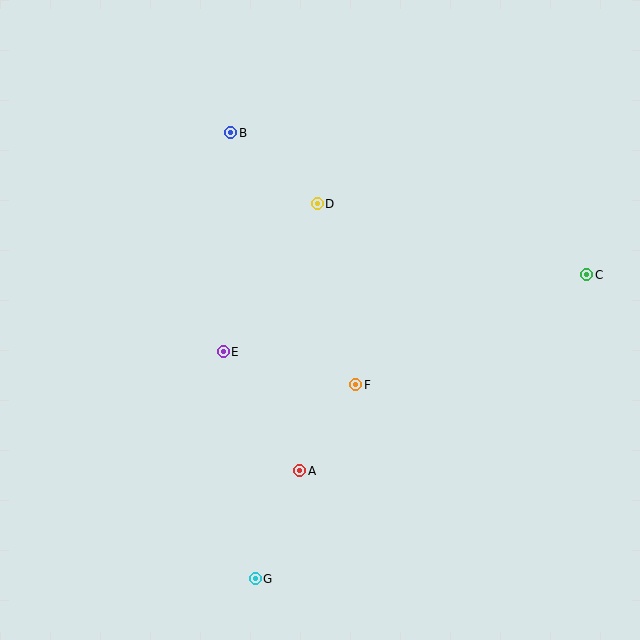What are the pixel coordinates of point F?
Point F is at (356, 385).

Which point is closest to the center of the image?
Point F at (356, 385) is closest to the center.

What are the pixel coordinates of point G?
Point G is at (255, 579).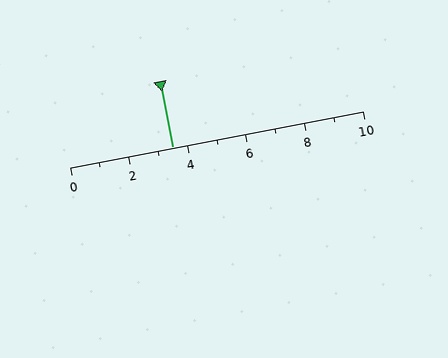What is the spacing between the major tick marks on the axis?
The major ticks are spaced 2 apart.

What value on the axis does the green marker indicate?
The marker indicates approximately 3.5.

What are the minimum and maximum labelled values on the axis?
The axis runs from 0 to 10.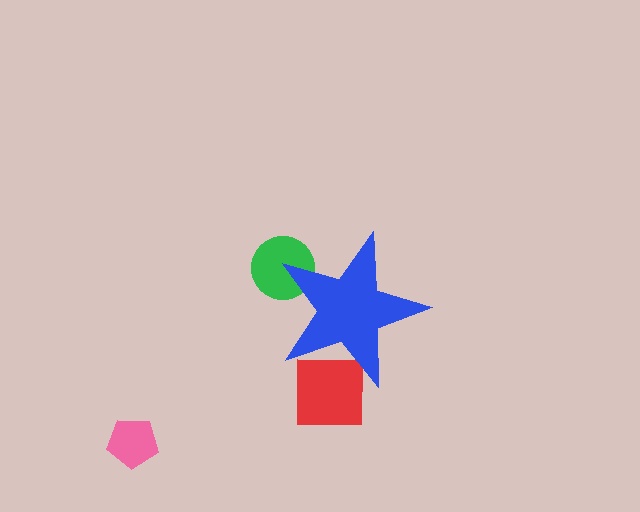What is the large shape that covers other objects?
A blue star.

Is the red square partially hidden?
Yes, the red square is partially hidden behind the blue star.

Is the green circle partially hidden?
Yes, the green circle is partially hidden behind the blue star.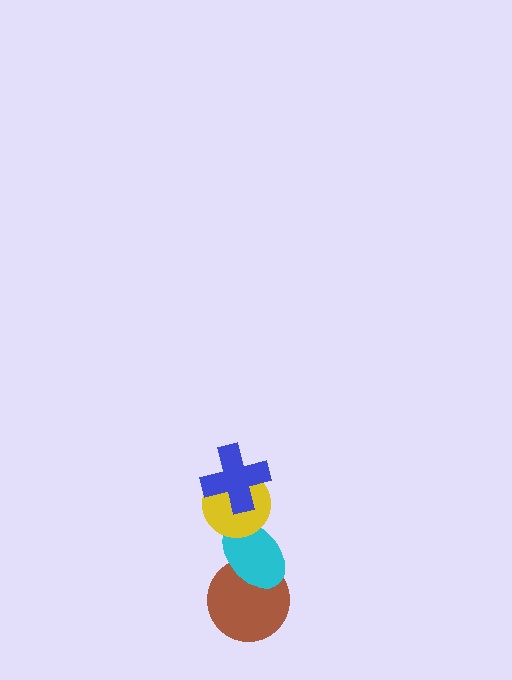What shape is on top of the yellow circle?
The blue cross is on top of the yellow circle.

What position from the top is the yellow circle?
The yellow circle is 2nd from the top.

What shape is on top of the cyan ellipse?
The yellow circle is on top of the cyan ellipse.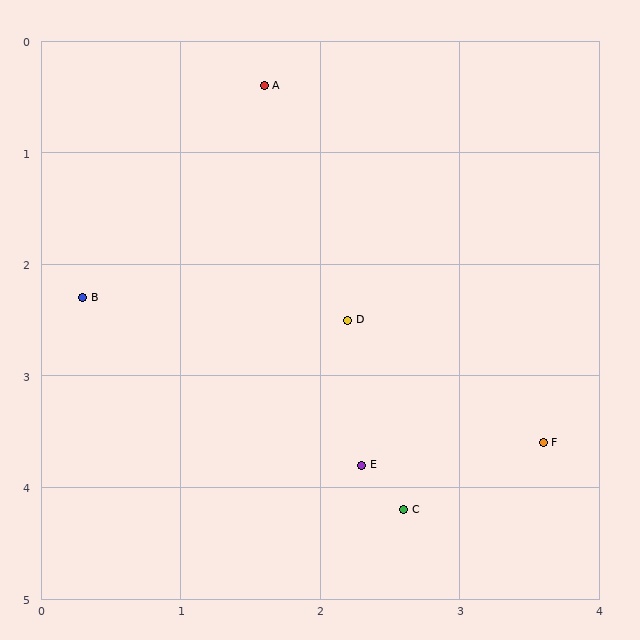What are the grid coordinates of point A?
Point A is at approximately (1.6, 0.4).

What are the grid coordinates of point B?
Point B is at approximately (0.3, 2.3).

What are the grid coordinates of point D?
Point D is at approximately (2.2, 2.5).